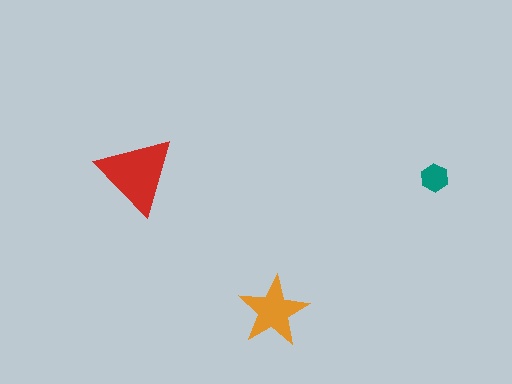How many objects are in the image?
There are 3 objects in the image.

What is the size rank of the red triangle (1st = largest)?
1st.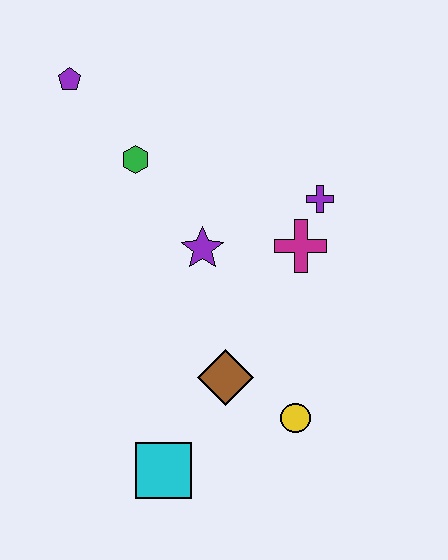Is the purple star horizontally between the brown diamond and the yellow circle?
No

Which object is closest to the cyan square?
The brown diamond is closest to the cyan square.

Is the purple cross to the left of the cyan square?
No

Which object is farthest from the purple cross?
The cyan square is farthest from the purple cross.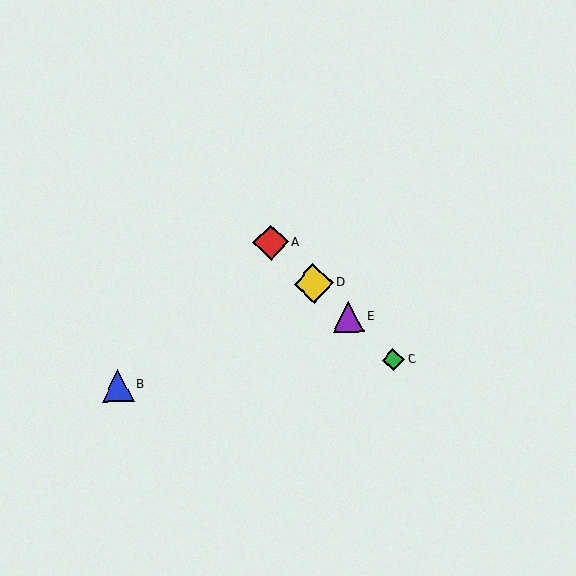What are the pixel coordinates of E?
Object E is at (348, 317).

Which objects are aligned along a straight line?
Objects A, C, D, E are aligned along a straight line.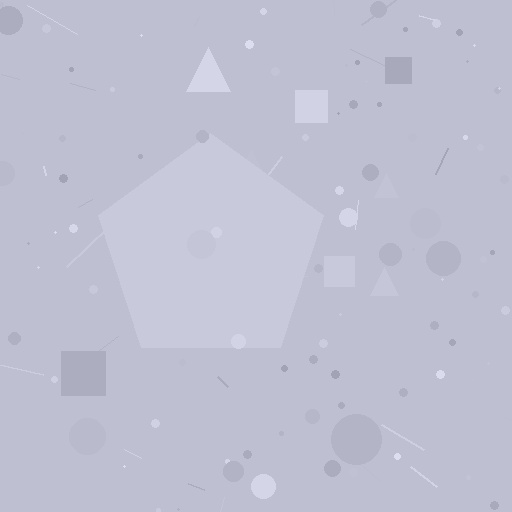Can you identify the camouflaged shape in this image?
The camouflaged shape is a pentagon.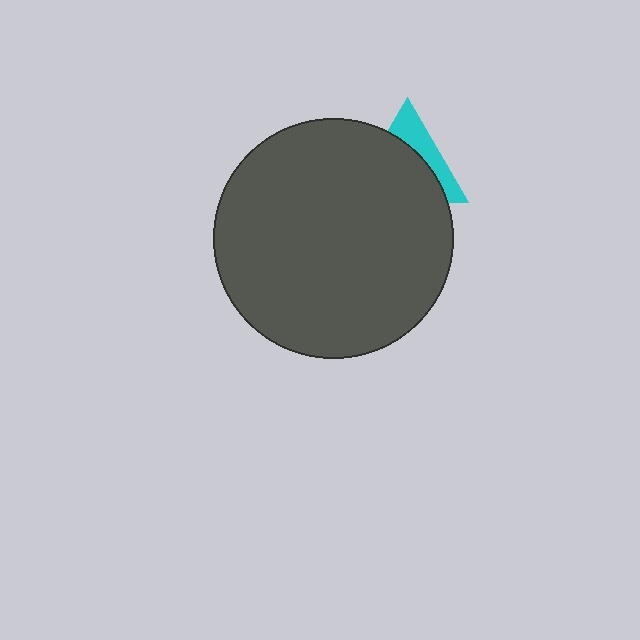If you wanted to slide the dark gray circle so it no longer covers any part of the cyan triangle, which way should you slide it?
Slide it down — that is the most direct way to separate the two shapes.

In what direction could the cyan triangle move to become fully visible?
The cyan triangle could move up. That would shift it out from behind the dark gray circle entirely.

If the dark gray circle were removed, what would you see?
You would see the complete cyan triangle.